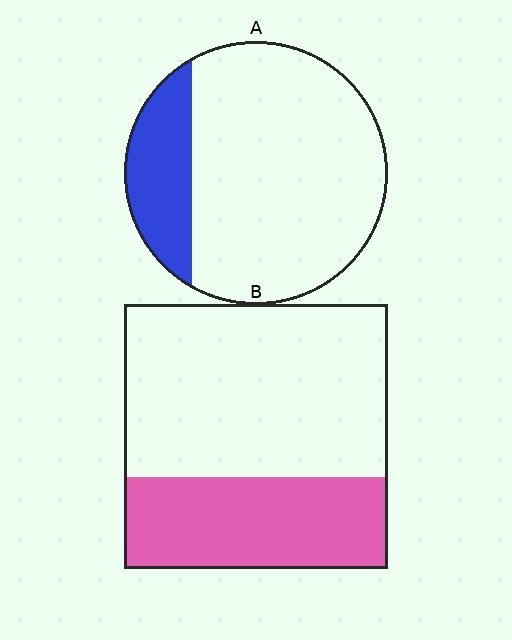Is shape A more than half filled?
No.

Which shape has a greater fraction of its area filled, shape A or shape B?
Shape B.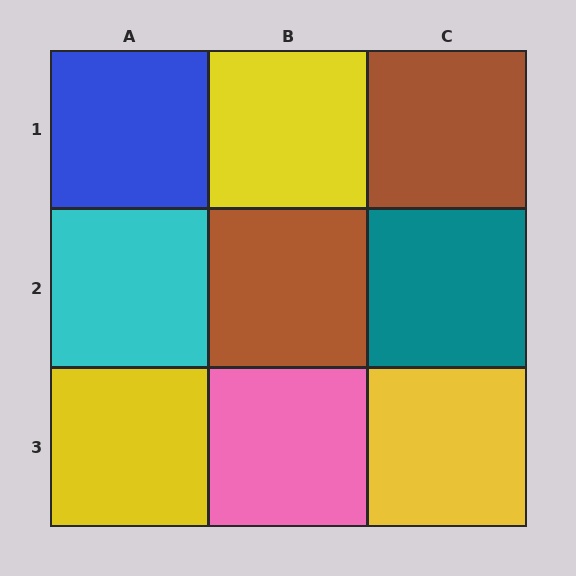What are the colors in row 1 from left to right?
Blue, yellow, brown.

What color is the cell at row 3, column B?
Pink.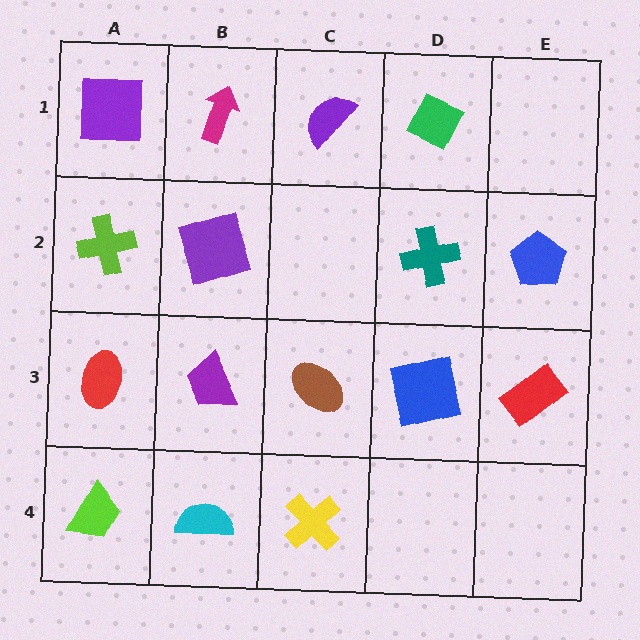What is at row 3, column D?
A blue square.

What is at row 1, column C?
A purple semicircle.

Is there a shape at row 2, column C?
No, that cell is empty.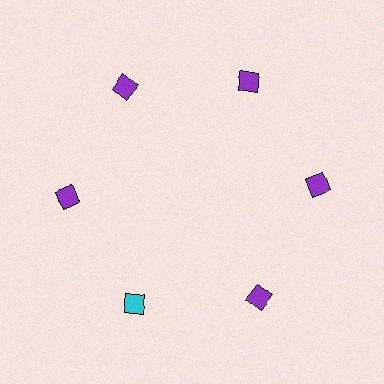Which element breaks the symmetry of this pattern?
The cyan diamond at roughly the 7 o'clock position breaks the symmetry. All other shapes are purple diamonds.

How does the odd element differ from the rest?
It has a different color: cyan instead of purple.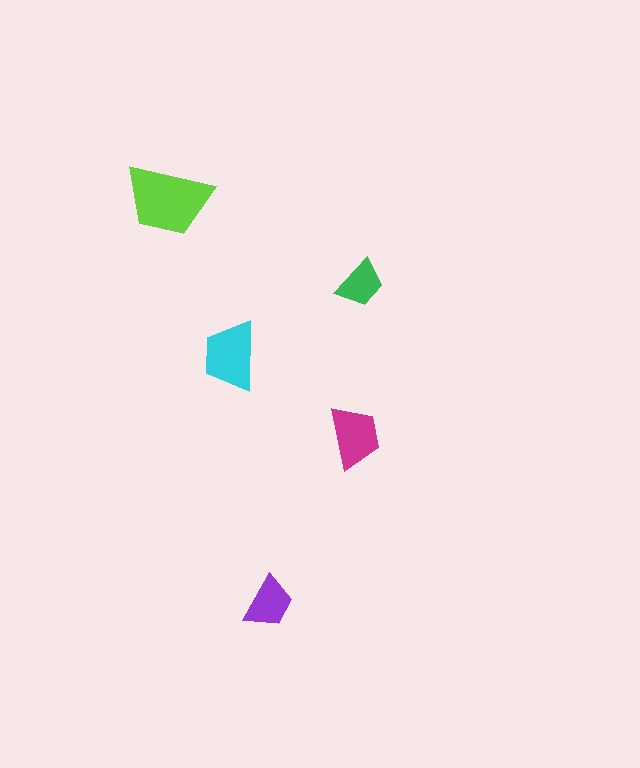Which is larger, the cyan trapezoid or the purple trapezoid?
The cyan one.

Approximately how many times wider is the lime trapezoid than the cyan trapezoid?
About 1.5 times wider.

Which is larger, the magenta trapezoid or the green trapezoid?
The magenta one.